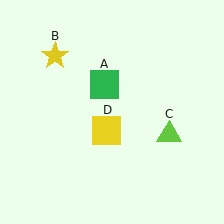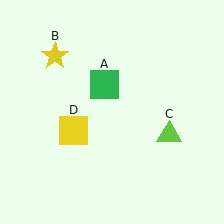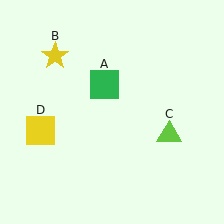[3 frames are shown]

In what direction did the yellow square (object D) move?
The yellow square (object D) moved left.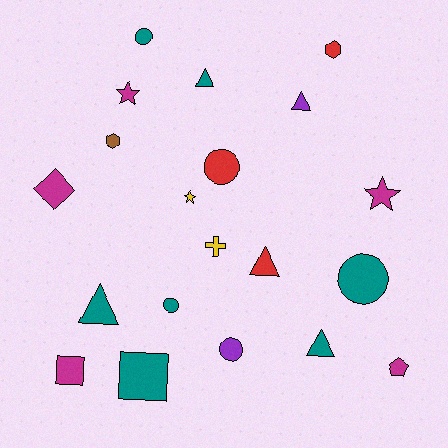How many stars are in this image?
There are 3 stars.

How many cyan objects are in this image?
There are no cyan objects.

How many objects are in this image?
There are 20 objects.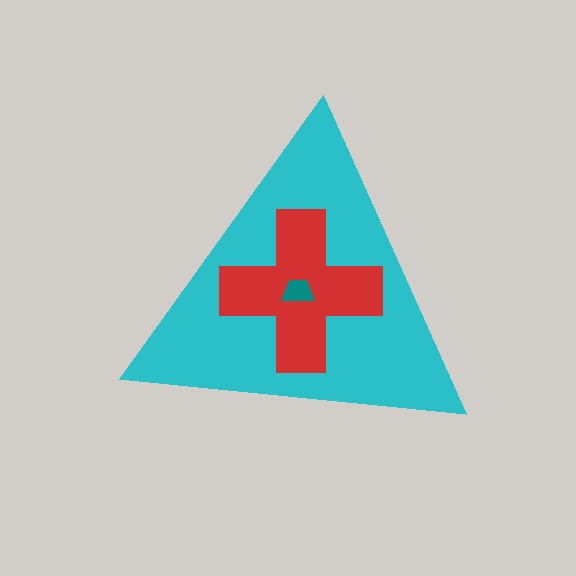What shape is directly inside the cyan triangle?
The red cross.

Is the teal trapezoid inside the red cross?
Yes.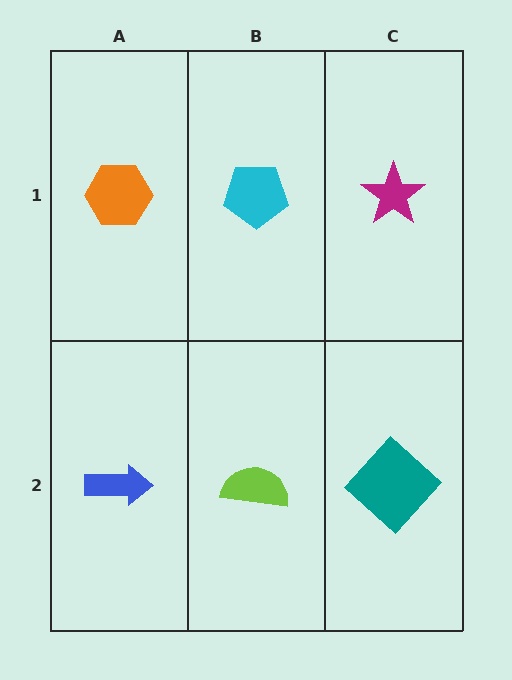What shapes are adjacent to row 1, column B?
A lime semicircle (row 2, column B), an orange hexagon (row 1, column A), a magenta star (row 1, column C).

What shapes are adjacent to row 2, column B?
A cyan pentagon (row 1, column B), a blue arrow (row 2, column A), a teal diamond (row 2, column C).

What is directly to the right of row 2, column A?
A lime semicircle.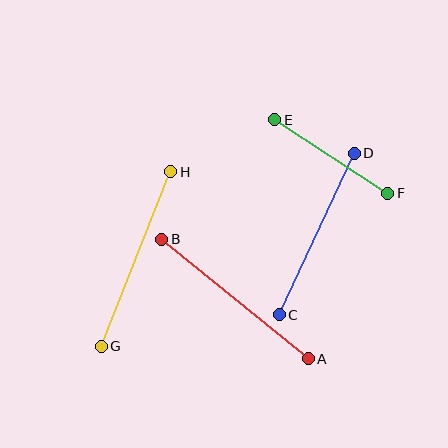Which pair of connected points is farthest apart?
Points A and B are farthest apart.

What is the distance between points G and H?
The distance is approximately 188 pixels.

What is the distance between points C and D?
The distance is approximately 178 pixels.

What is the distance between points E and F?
The distance is approximately 135 pixels.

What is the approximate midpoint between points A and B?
The midpoint is at approximately (235, 299) pixels.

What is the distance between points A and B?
The distance is approximately 189 pixels.